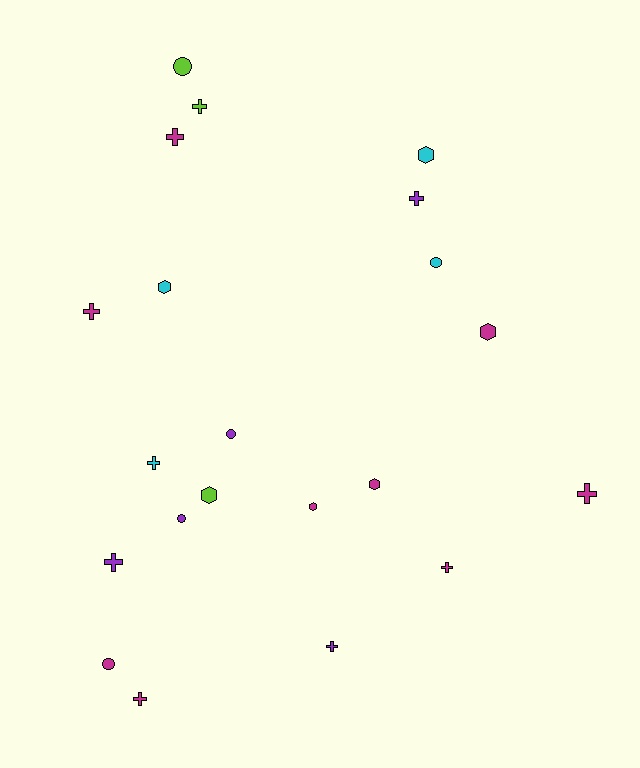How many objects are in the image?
There are 21 objects.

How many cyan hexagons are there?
There are 2 cyan hexagons.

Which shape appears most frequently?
Cross, with 10 objects.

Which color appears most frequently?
Magenta, with 9 objects.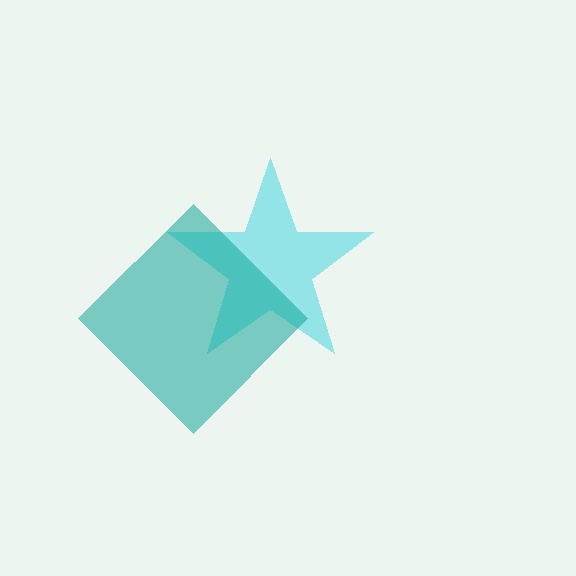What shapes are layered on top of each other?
The layered shapes are: a cyan star, a teal diamond.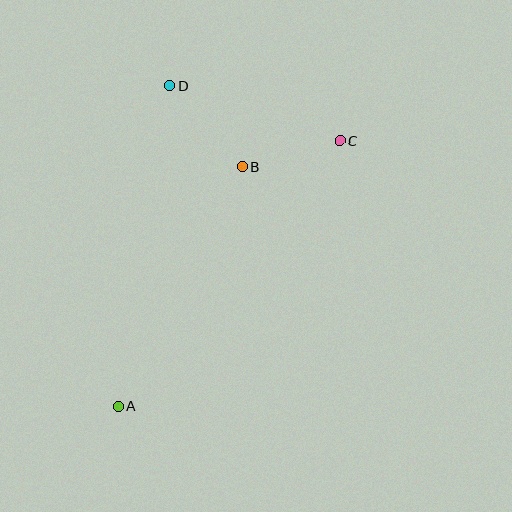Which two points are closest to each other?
Points B and C are closest to each other.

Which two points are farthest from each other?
Points A and C are farthest from each other.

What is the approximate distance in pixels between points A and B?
The distance between A and B is approximately 270 pixels.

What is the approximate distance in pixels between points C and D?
The distance between C and D is approximately 178 pixels.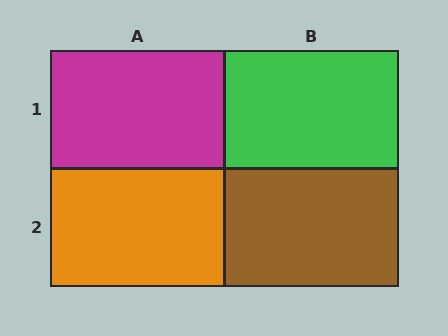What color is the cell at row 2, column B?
Brown.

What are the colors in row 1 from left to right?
Magenta, green.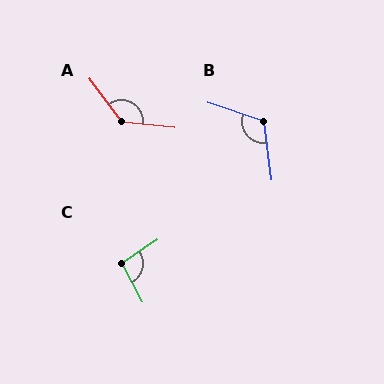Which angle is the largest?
A, at approximately 133 degrees.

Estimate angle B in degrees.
Approximately 116 degrees.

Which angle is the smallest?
C, at approximately 96 degrees.